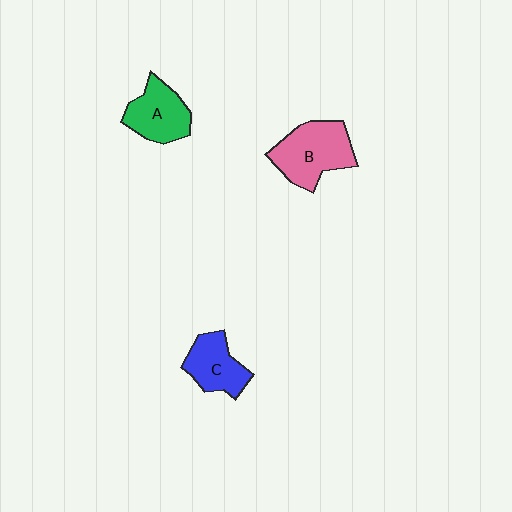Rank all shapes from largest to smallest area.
From largest to smallest: B (pink), A (green), C (blue).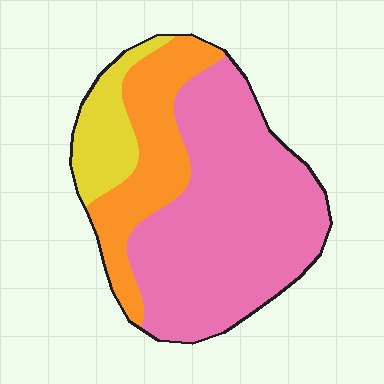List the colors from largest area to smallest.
From largest to smallest: pink, orange, yellow.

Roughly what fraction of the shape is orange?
Orange takes up about one quarter (1/4) of the shape.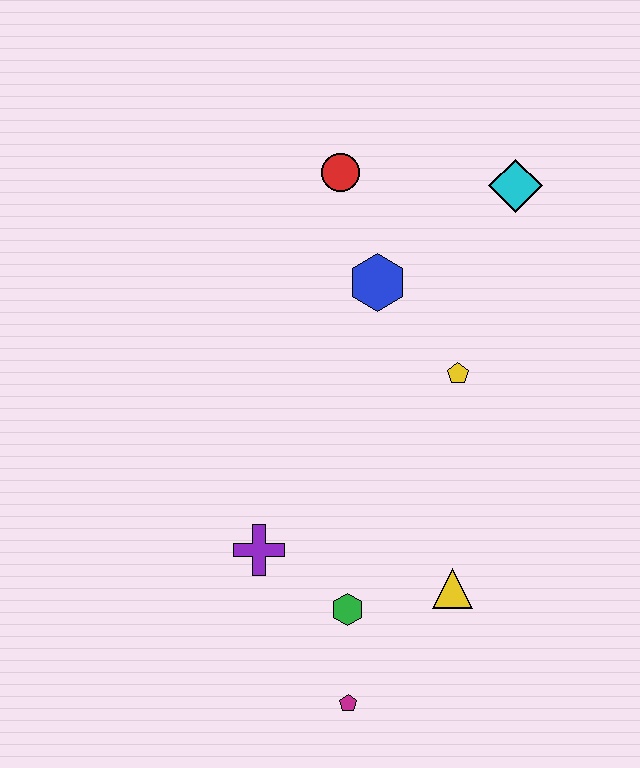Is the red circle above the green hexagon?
Yes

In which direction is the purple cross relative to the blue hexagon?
The purple cross is below the blue hexagon.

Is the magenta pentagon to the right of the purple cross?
Yes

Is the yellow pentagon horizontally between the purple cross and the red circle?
No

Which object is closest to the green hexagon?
The magenta pentagon is closest to the green hexagon.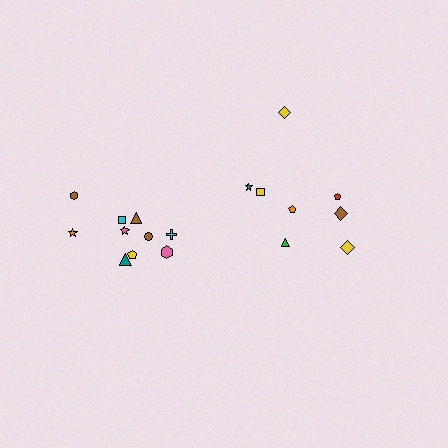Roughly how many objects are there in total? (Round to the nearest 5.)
Roughly 20 objects in total.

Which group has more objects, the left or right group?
The left group.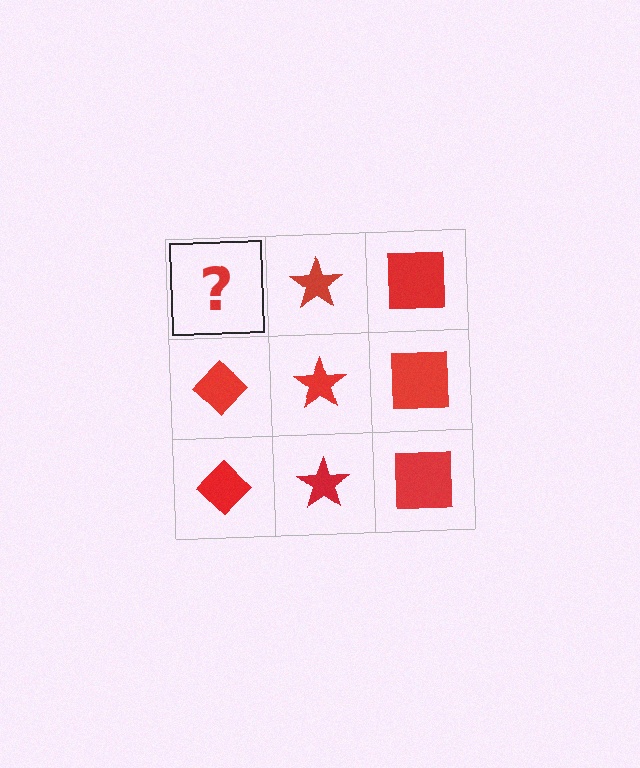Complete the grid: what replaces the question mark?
The question mark should be replaced with a red diamond.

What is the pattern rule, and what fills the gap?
The rule is that each column has a consistent shape. The gap should be filled with a red diamond.